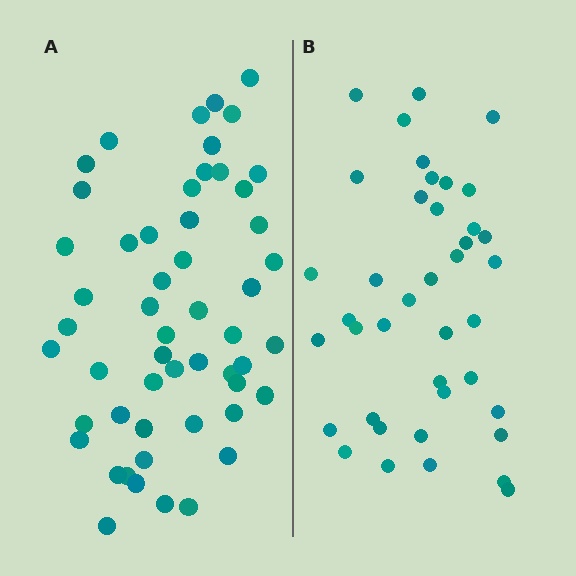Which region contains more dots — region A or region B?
Region A (the left region) has more dots.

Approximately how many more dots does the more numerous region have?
Region A has approximately 15 more dots than region B.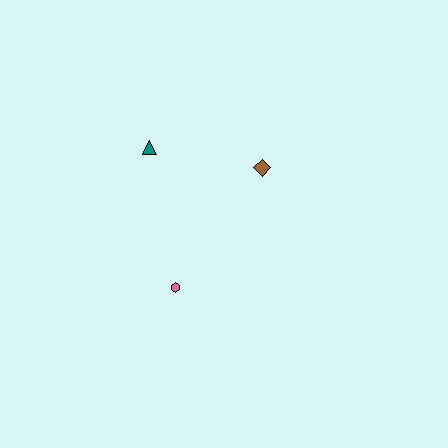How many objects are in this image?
There are 3 objects.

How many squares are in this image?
There are no squares.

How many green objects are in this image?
There are no green objects.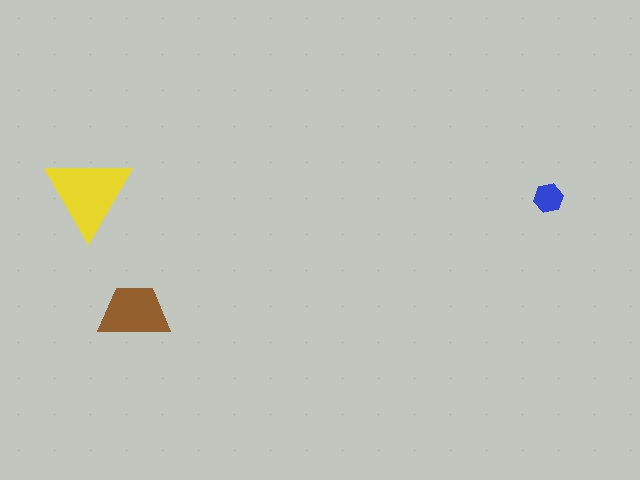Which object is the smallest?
The blue hexagon.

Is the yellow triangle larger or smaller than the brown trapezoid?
Larger.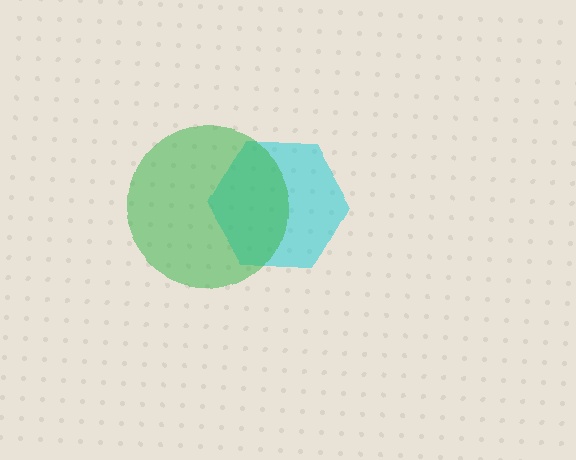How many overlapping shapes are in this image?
There are 2 overlapping shapes in the image.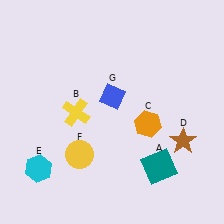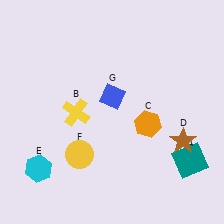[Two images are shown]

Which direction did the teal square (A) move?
The teal square (A) moved right.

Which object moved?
The teal square (A) moved right.